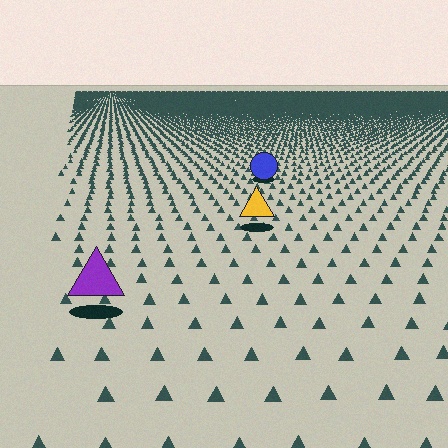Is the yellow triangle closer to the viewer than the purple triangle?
No. The purple triangle is closer — you can tell from the texture gradient: the ground texture is coarser near it.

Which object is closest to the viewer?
The purple triangle is closest. The texture marks near it are larger and more spread out.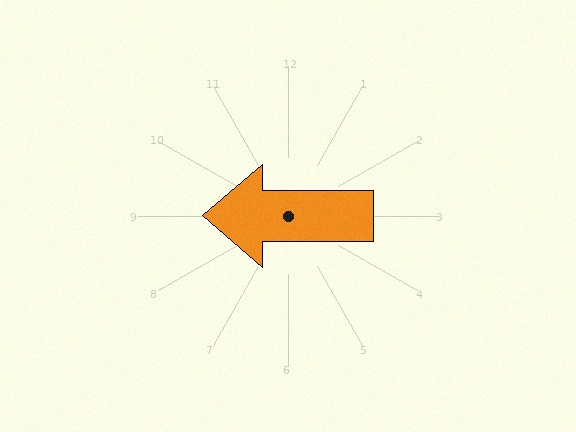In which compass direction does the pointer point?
West.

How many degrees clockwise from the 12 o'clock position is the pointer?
Approximately 270 degrees.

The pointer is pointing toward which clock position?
Roughly 9 o'clock.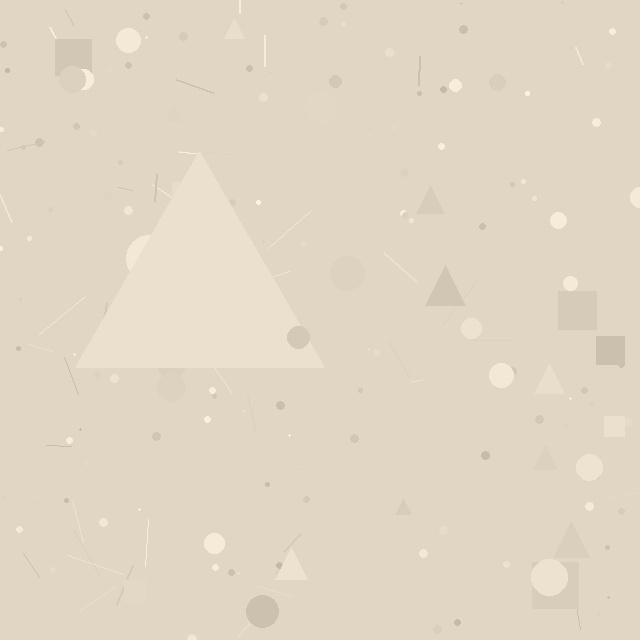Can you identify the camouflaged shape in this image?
The camouflaged shape is a triangle.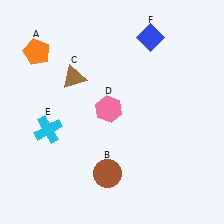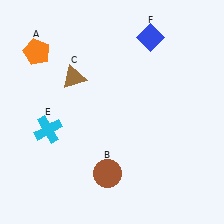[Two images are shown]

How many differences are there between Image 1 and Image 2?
There is 1 difference between the two images.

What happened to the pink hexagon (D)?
The pink hexagon (D) was removed in Image 2. It was in the top-left area of Image 1.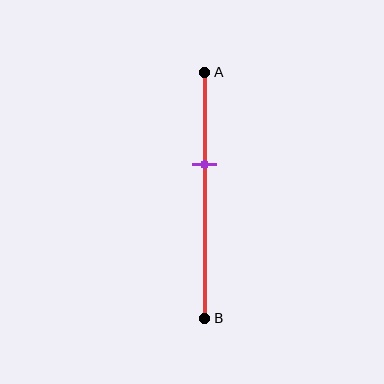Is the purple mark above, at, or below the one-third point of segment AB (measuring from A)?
The purple mark is below the one-third point of segment AB.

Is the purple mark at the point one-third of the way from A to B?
No, the mark is at about 40% from A, not at the 33% one-third point.